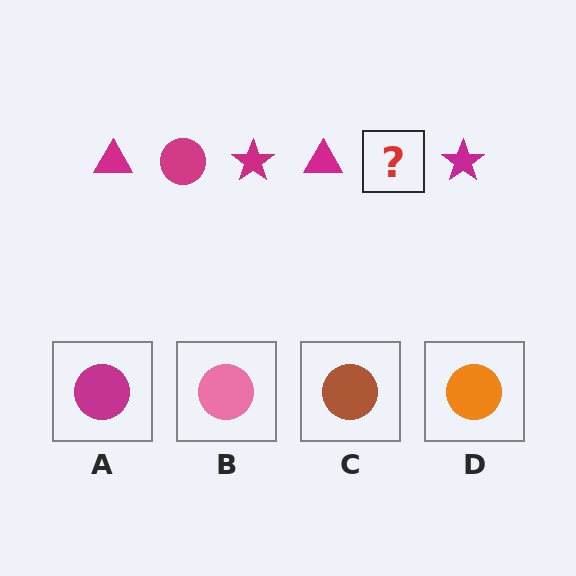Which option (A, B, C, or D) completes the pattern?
A.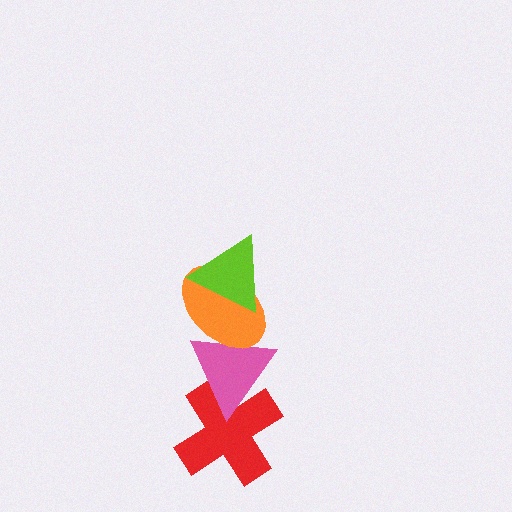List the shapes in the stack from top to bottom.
From top to bottom: the lime triangle, the orange ellipse, the pink triangle, the red cross.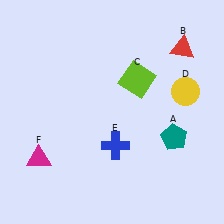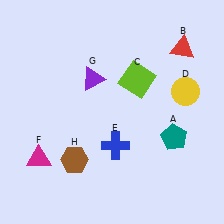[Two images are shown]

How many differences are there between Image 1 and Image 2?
There are 2 differences between the two images.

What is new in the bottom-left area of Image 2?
A brown hexagon (H) was added in the bottom-left area of Image 2.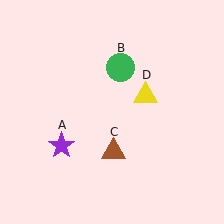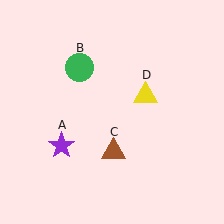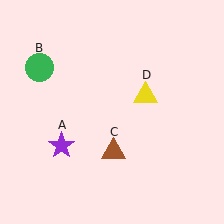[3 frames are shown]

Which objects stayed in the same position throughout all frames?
Purple star (object A) and brown triangle (object C) and yellow triangle (object D) remained stationary.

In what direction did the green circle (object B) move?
The green circle (object B) moved left.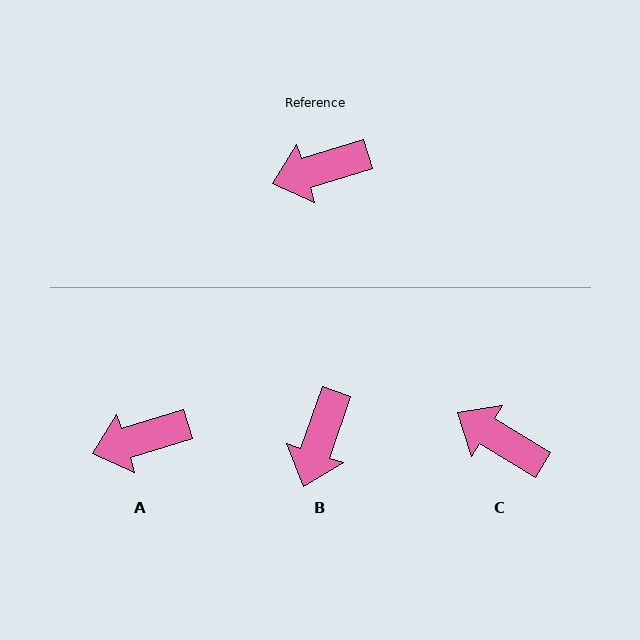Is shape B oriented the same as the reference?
No, it is off by about 54 degrees.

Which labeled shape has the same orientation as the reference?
A.